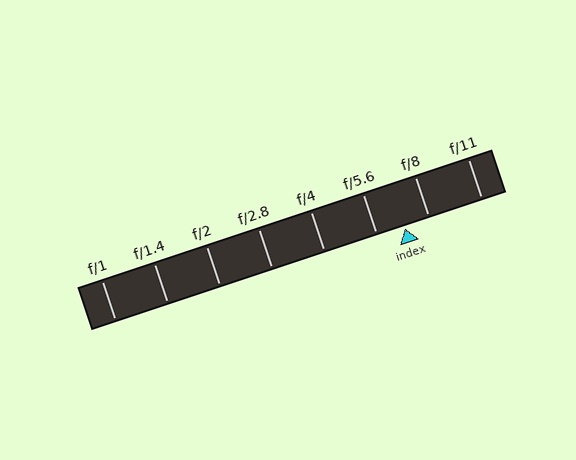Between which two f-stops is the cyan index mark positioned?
The index mark is between f/5.6 and f/8.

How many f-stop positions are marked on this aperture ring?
There are 8 f-stop positions marked.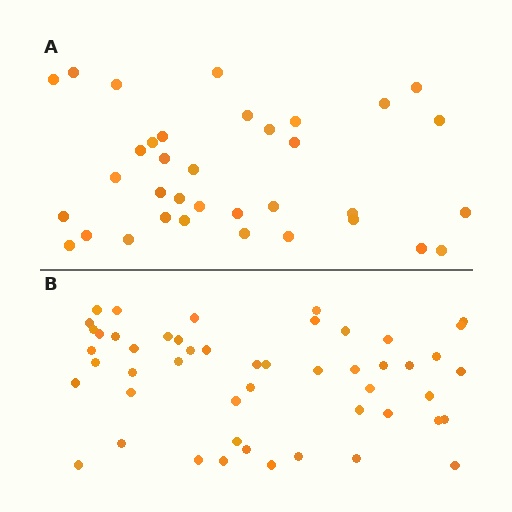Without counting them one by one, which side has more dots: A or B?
Region B (the bottom region) has more dots.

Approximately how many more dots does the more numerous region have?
Region B has approximately 15 more dots than region A.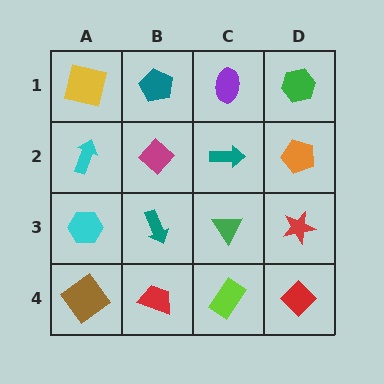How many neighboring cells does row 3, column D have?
3.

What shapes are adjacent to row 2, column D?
A green hexagon (row 1, column D), a red star (row 3, column D), a teal arrow (row 2, column C).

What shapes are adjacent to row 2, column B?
A teal pentagon (row 1, column B), a teal arrow (row 3, column B), a cyan arrow (row 2, column A), a teal arrow (row 2, column C).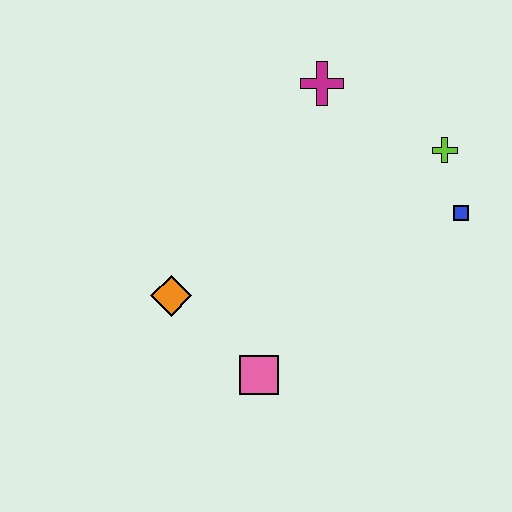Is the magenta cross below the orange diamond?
No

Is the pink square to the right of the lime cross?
No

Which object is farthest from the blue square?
The orange diamond is farthest from the blue square.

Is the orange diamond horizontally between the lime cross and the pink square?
No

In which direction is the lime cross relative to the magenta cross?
The lime cross is to the right of the magenta cross.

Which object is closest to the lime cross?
The blue square is closest to the lime cross.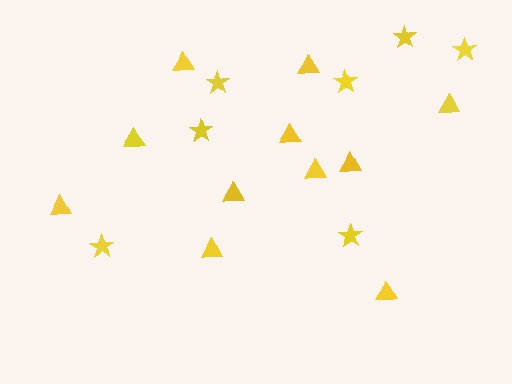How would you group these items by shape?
There are 2 groups: one group of triangles (11) and one group of stars (7).